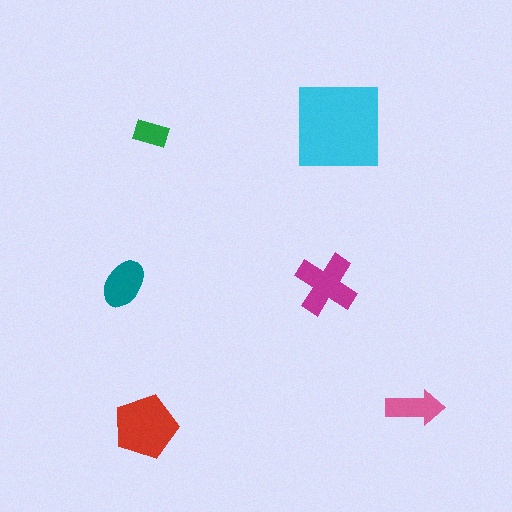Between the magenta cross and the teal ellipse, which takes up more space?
The magenta cross.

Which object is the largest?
The cyan square.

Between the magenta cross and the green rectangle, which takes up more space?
The magenta cross.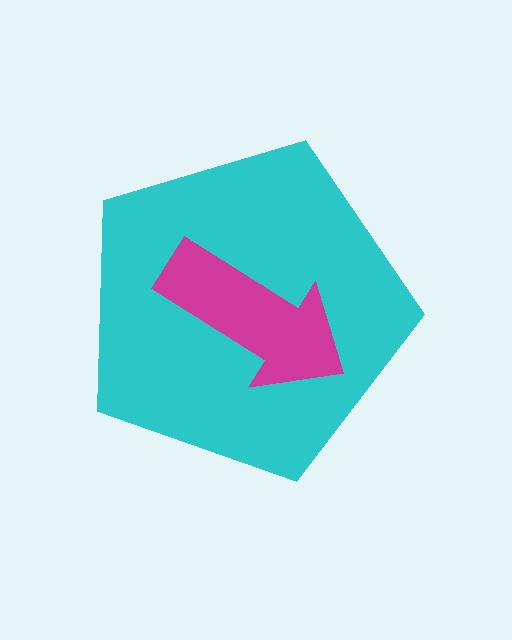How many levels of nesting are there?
2.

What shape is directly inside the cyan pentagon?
The magenta arrow.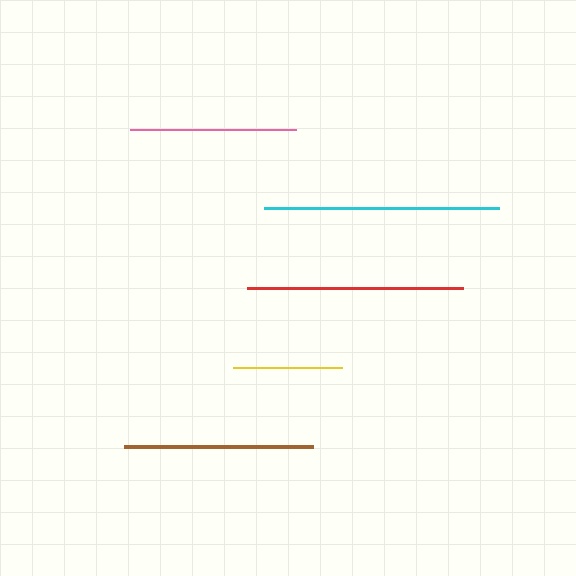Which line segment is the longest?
The cyan line is the longest at approximately 235 pixels.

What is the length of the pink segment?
The pink segment is approximately 166 pixels long.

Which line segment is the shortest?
The yellow line is the shortest at approximately 109 pixels.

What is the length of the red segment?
The red segment is approximately 216 pixels long.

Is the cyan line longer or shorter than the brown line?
The cyan line is longer than the brown line.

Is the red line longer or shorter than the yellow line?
The red line is longer than the yellow line.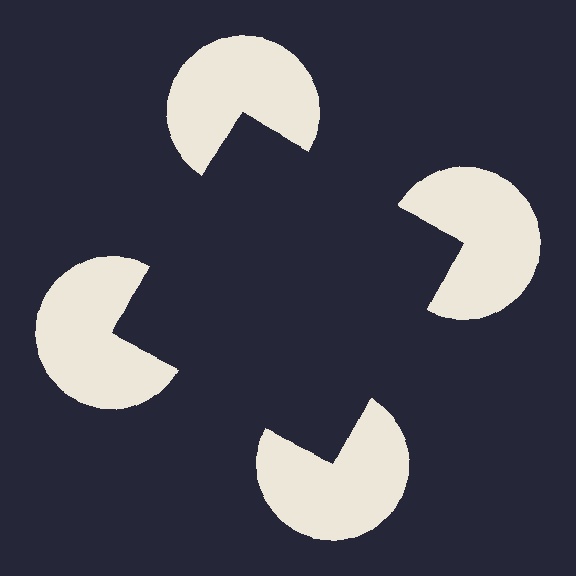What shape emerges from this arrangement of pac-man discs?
An illusory square — its edges are inferred from the aligned wedge cuts in the pac-man discs, not physically drawn.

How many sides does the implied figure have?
4 sides.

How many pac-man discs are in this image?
There are 4 — one at each vertex of the illusory square.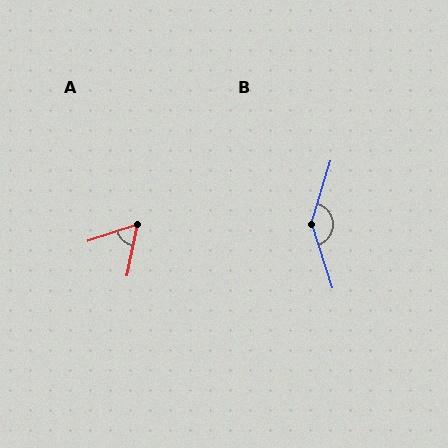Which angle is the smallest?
A, at approximately 60 degrees.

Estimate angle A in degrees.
Approximately 60 degrees.